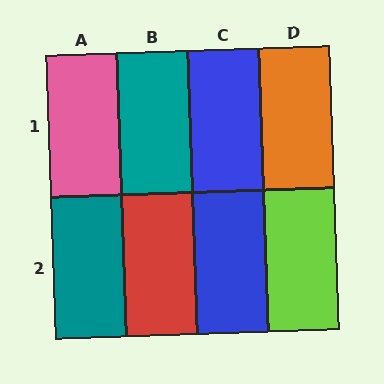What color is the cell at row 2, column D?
Lime.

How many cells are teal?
2 cells are teal.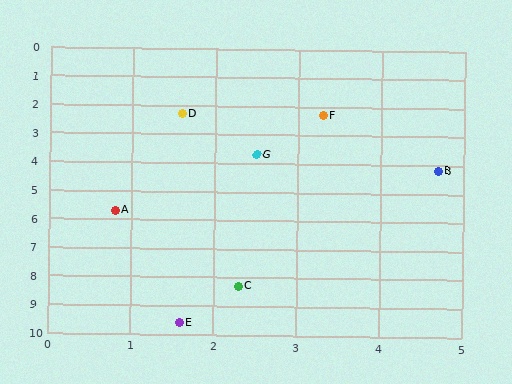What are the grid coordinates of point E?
Point E is at approximately (1.6, 9.6).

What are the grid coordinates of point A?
Point A is at approximately (0.8, 5.7).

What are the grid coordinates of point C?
Point C is at approximately (2.3, 8.3).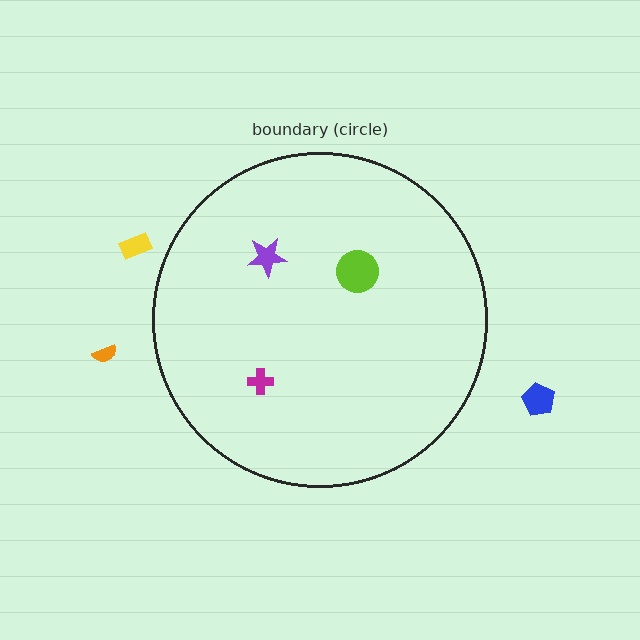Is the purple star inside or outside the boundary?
Inside.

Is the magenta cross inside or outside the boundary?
Inside.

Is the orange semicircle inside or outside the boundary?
Outside.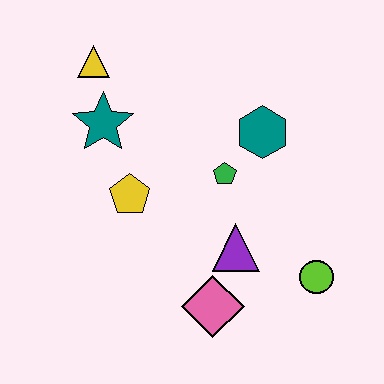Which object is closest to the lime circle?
The purple triangle is closest to the lime circle.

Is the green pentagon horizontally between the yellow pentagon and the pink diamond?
No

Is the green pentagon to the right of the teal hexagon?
No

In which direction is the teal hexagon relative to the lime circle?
The teal hexagon is above the lime circle.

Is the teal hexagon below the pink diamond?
No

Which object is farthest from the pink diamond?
The yellow triangle is farthest from the pink diamond.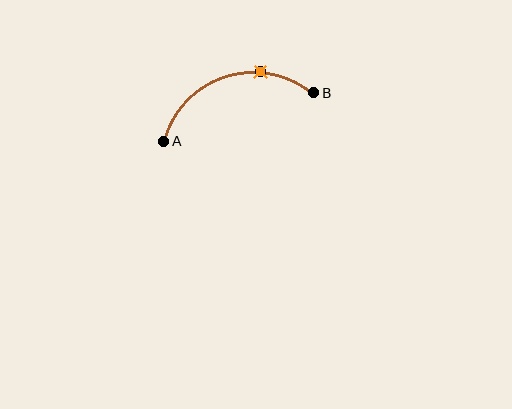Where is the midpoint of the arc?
The arc midpoint is the point on the curve farthest from the straight line joining A and B. It sits above that line.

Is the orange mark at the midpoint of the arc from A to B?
No. The orange mark lies on the arc but is closer to endpoint B. The arc midpoint would be at the point on the curve equidistant along the arc from both A and B.